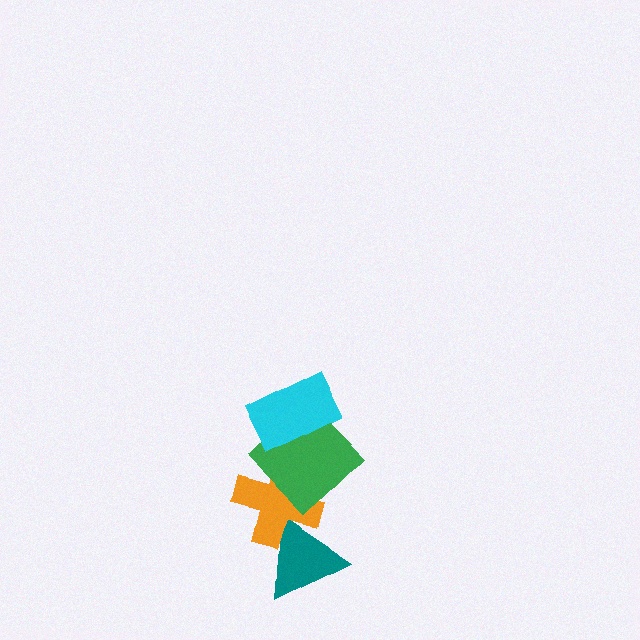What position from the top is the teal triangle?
The teal triangle is 4th from the top.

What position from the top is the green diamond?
The green diamond is 2nd from the top.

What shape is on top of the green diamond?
The cyan rectangle is on top of the green diamond.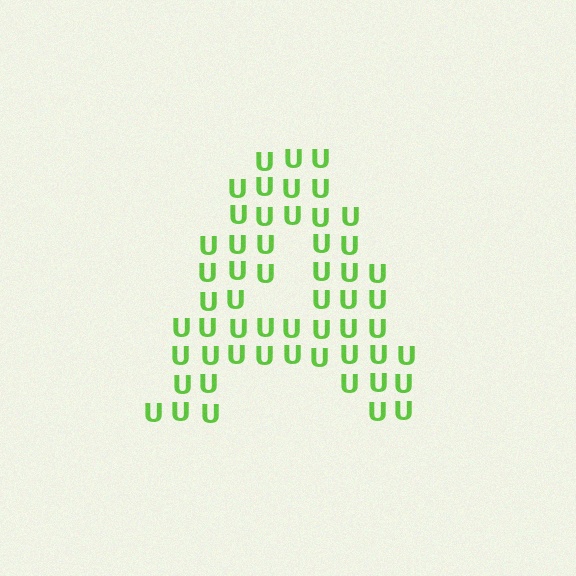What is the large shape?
The large shape is the letter A.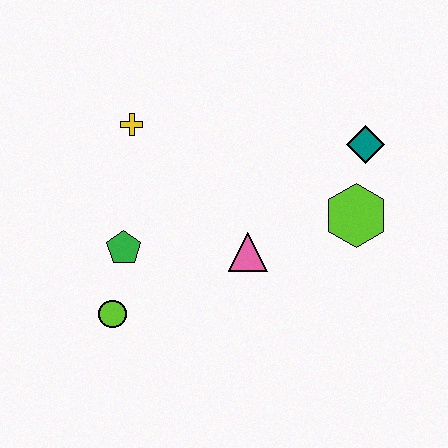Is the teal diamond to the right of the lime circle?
Yes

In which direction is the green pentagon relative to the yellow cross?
The green pentagon is below the yellow cross.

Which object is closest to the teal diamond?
The lime hexagon is closest to the teal diamond.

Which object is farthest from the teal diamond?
The lime circle is farthest from the teal diamond.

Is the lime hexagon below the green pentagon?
No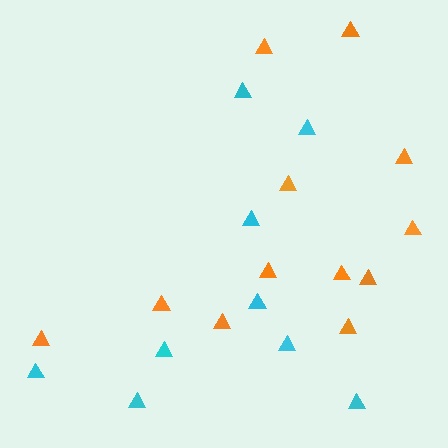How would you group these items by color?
There are 2 groups: one group of orange triangles (12) and one group of cyan triangles (9).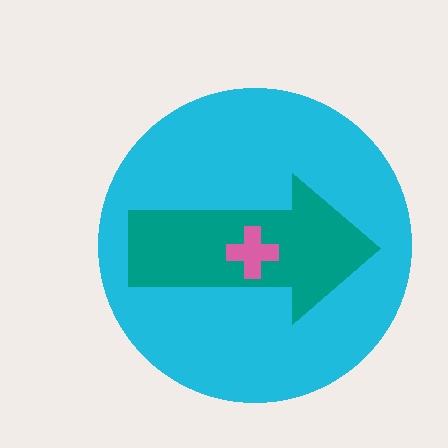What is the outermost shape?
The cyan circle.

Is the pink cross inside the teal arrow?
Yes.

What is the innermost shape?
The pink cross.